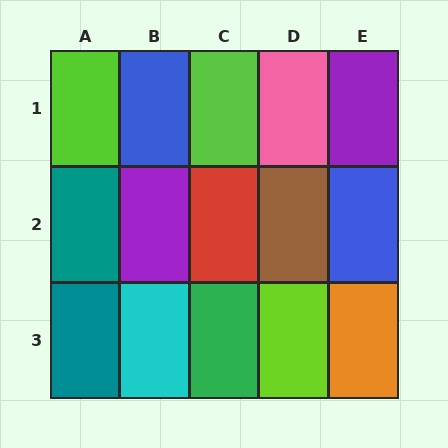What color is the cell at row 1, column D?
Pink.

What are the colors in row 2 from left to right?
Teal, purple, red, brown, blue.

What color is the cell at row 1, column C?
Lime.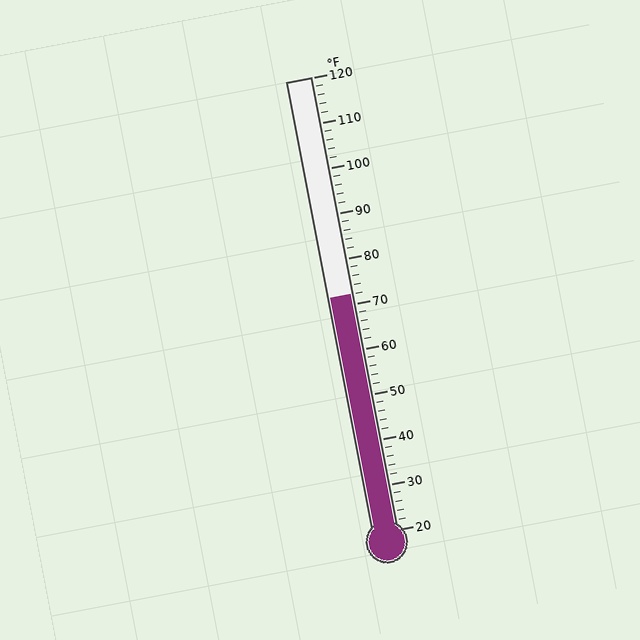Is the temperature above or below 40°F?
The temperature is above 40°F.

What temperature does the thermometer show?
The thermometer shows approximately 72°F.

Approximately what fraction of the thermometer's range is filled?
The thermometer is filled to approximately 50% of its range.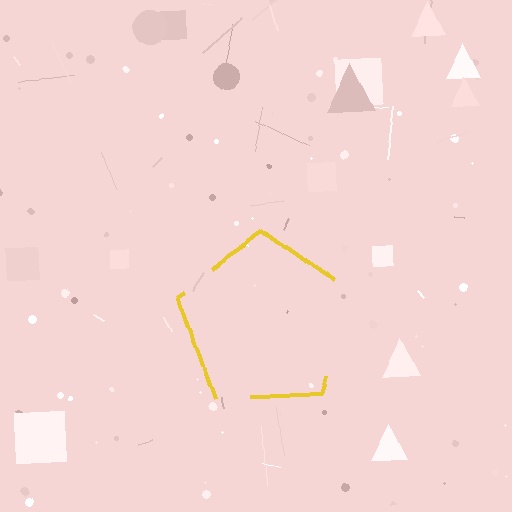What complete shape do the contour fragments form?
The contour fragments form a pentagon.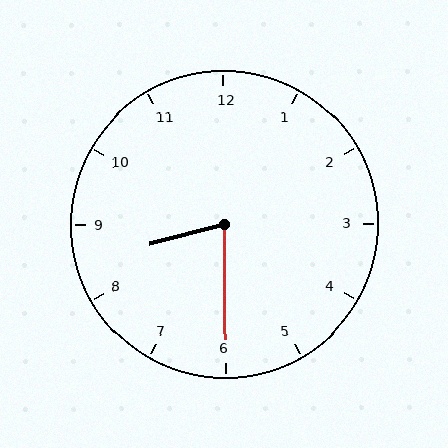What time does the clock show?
8:30.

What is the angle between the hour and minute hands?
Approximately 75 degrees.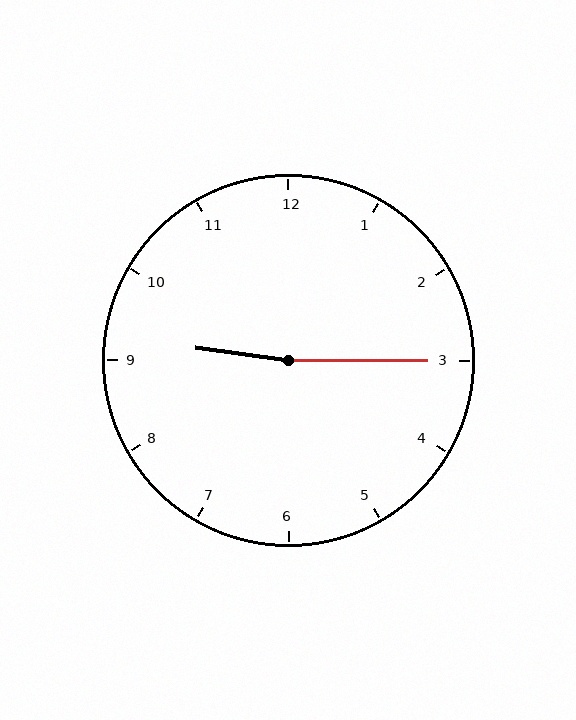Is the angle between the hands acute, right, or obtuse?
It is obtuse.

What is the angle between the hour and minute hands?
Approximately 172 degrees.